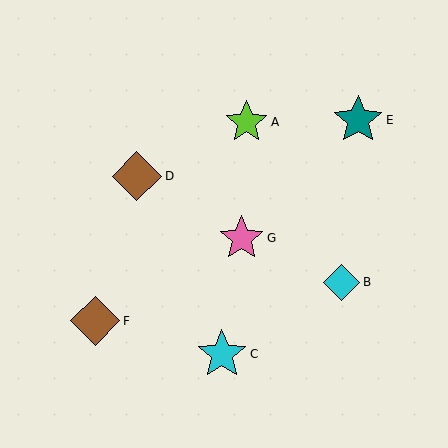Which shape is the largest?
The teal star (labeled E) is the largest.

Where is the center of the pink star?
The center of the pink star is at (242, 238).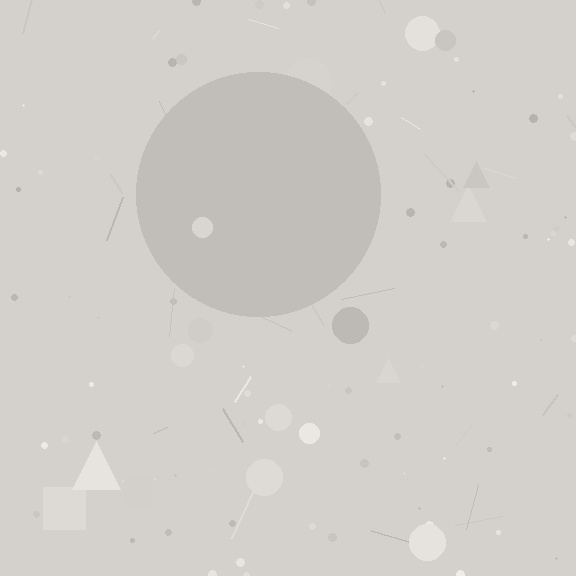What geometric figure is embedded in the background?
A circle is embedded in the background.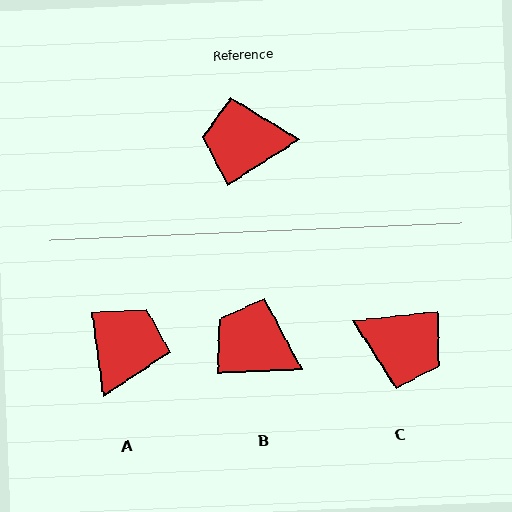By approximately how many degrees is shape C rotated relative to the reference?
Approximately 154 degrees counter-clockwise.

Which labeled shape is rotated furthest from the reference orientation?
C, about 154 degrees away.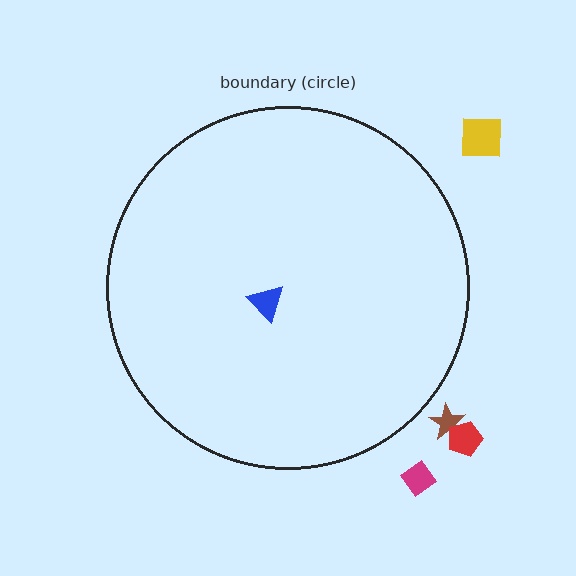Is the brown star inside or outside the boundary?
Outside.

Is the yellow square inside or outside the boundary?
Outside.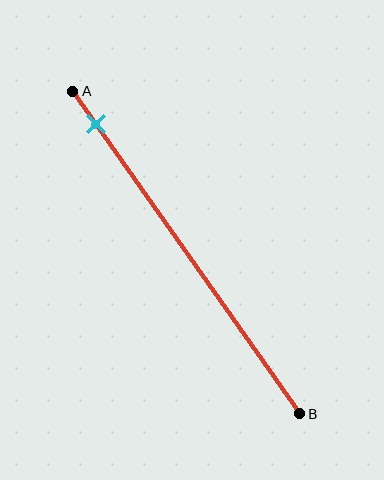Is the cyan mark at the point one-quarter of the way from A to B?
No, the mark is at about 10% from A, not at the 25% one-quarter point.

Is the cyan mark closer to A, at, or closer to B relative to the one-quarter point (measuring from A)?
The cyan mark is closer to point A than the one-quarter point of segment AB.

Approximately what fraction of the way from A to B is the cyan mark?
The cyan mark is approximately 10% of the way from A to B.